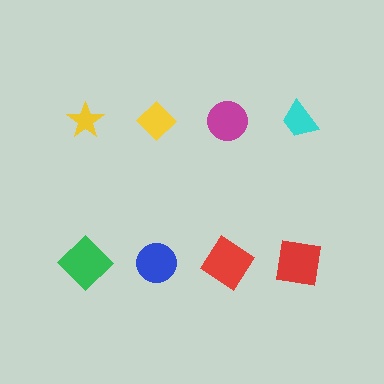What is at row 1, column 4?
A cyan trapezoid.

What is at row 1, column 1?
A yellow star.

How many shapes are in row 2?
4 shapes.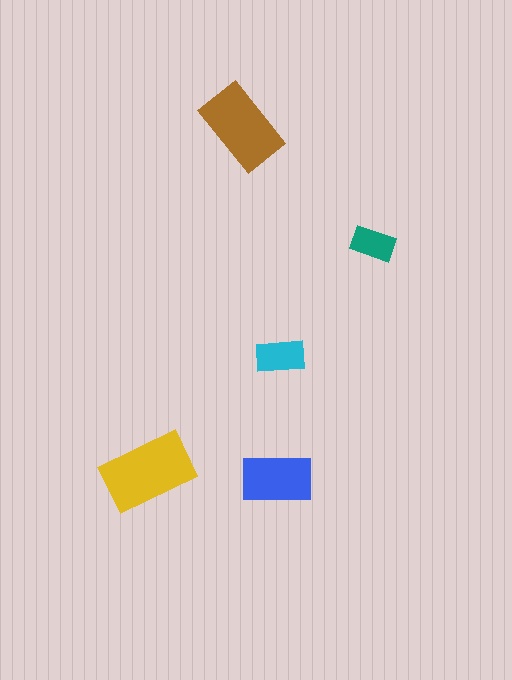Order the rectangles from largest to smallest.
the yellow one, the brown one, the blue one, the cyan one, the teal one.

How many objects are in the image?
There are 5 objects in the image.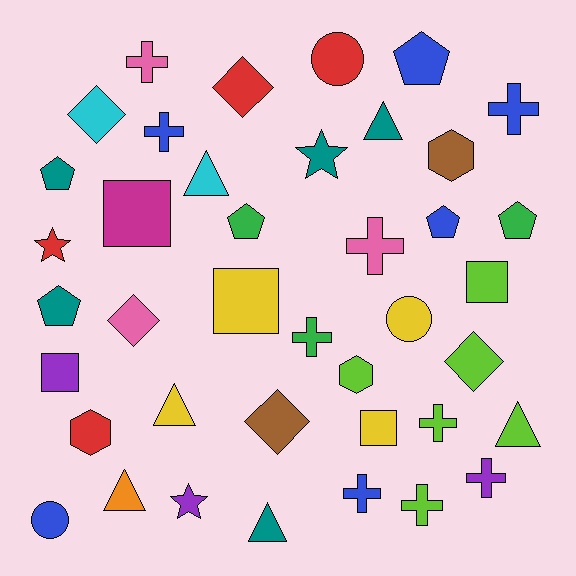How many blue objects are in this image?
There are 6 blue objects.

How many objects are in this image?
There are 40 objects.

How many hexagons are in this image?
There are 3 hexagons.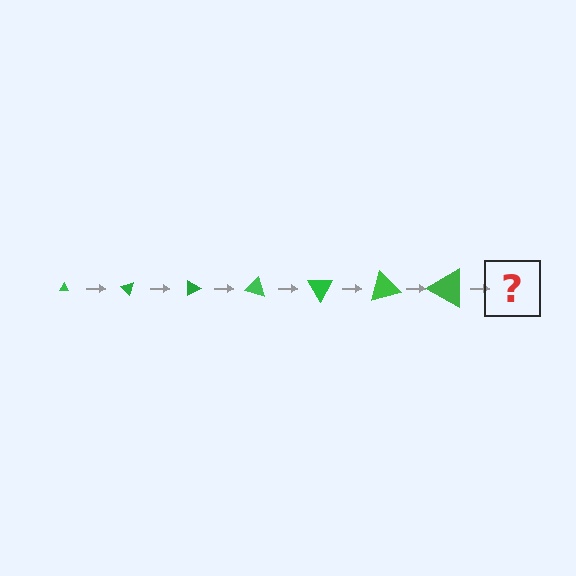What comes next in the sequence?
The next element should be a triangle, larger than the previous one and rotated 315 degrees from the start.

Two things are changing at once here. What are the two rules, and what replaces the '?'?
The two rules are that the triangle grows larger each step and it rotates 45 degrees each step. The '?' should be a triangle, larger than the previous one and rotated 315 degrees from the start.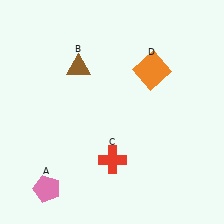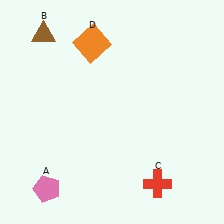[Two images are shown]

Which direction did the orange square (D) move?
The orange square (D) moved left.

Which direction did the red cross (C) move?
The red cross (C) moved right.